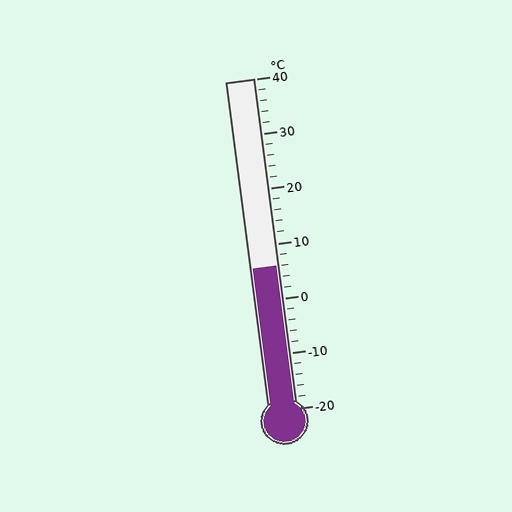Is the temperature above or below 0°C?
The temperature is above 0°C.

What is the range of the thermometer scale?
The thermometer scale ranges from -20°C to 40°C.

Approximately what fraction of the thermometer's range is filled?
The thermometer is filled to approximately 45% of its range.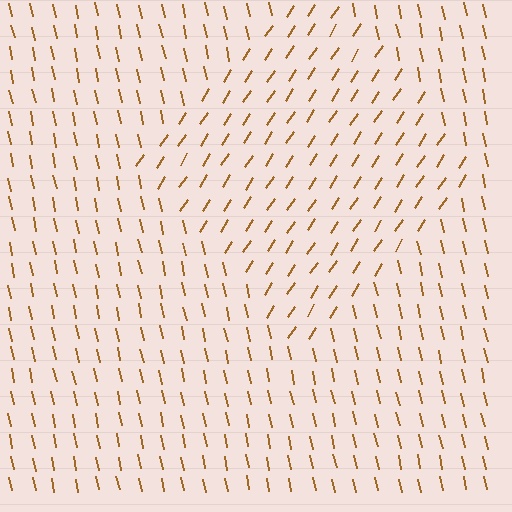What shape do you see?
I see a diamond.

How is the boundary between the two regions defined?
The boundary is defined purely by a change in line orientation (approximately 45 degrees difference). All lines are the same color and thickness.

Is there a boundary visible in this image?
Yes, there is a texture boundary formed by a change in line orientation.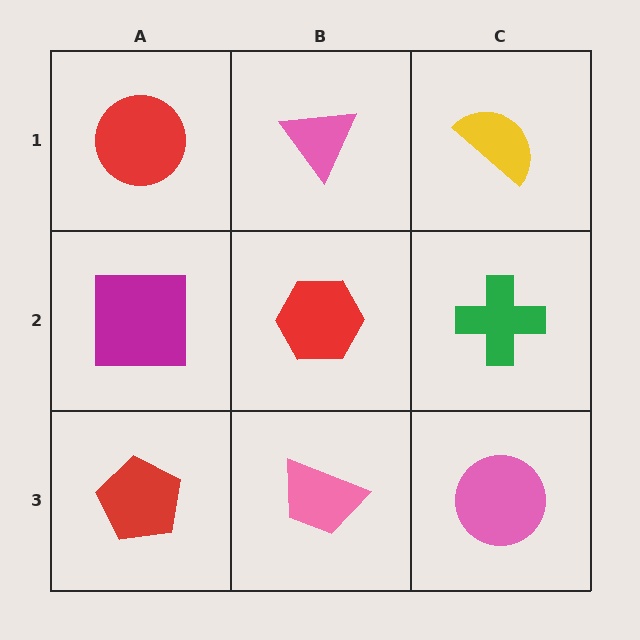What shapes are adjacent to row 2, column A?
A red circle (row 1, column A), a red pentagon (row 3, column A), a red hexagon (row 2, column B).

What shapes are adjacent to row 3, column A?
A magenta square (row 2, column A), a pink trapezoid (row 3, column B).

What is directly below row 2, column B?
A pink trapezoid.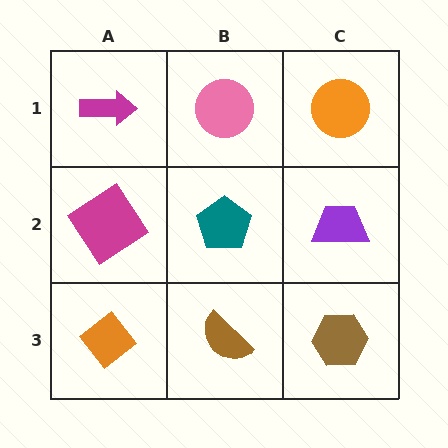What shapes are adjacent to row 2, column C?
An orange circle (row 1, column C), a brown hexagon (row 3, column C), a teal pentagon (row 2, column B).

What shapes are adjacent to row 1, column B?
A teal pentagon (row 2, column B), a magenta arrow (row 1, column A), an orange circle (row 1, column C).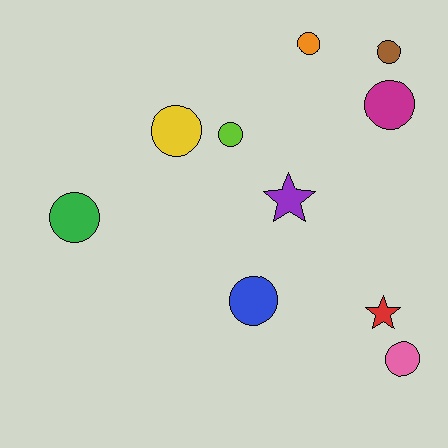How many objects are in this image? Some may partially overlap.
There are 10 objects.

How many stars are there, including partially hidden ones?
There are 2 stars.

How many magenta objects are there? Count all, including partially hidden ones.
There is 1 magenta object.